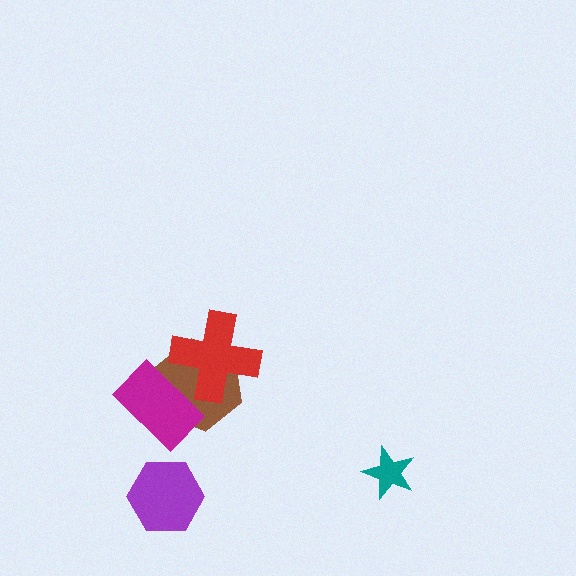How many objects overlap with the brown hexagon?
2 objects overlap with the brown hexagon.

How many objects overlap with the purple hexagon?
0 objects overlap with the purple hexagon.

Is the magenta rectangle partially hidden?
Yes, it is partially covered by another shape.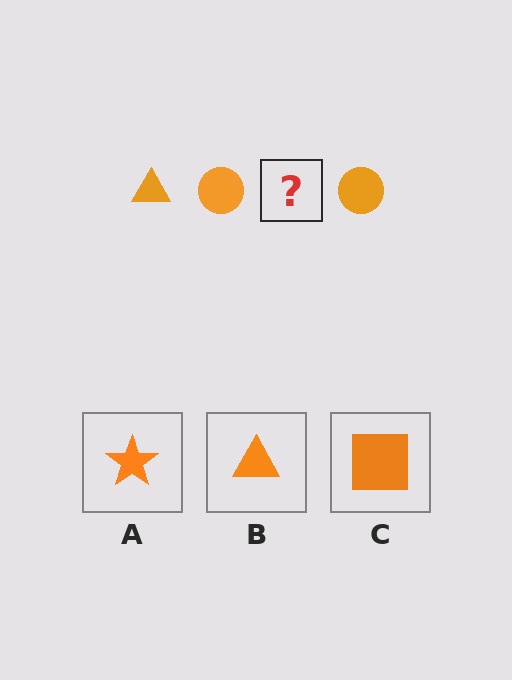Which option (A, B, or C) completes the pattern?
B.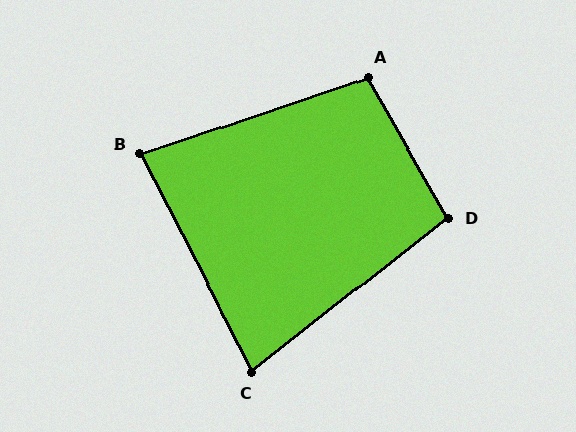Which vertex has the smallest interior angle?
C, at approximately 79 degrees.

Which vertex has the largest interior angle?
A, at approximately 101 degrees.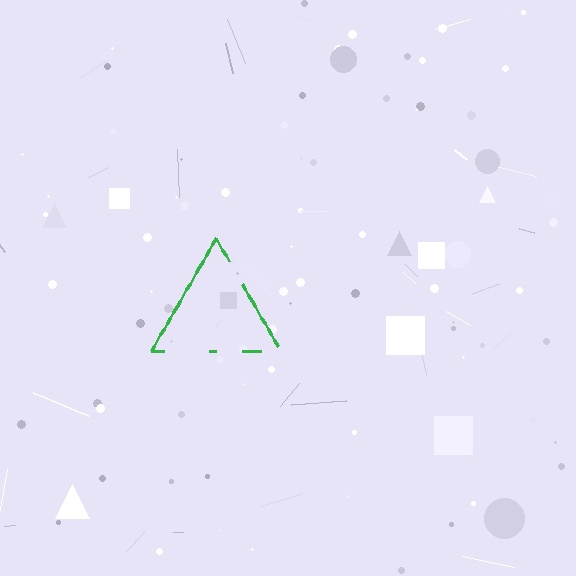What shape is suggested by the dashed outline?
The dashed outline suggests a triangle.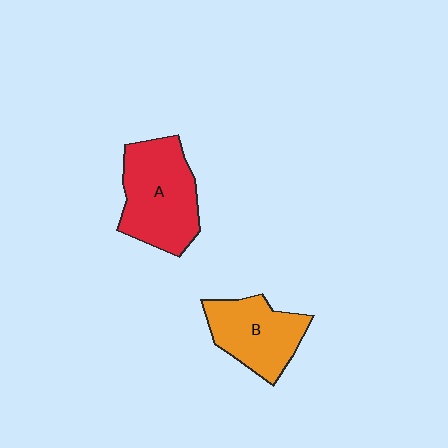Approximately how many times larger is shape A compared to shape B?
Approximately 1.3 times.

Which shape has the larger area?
Shape A (red).